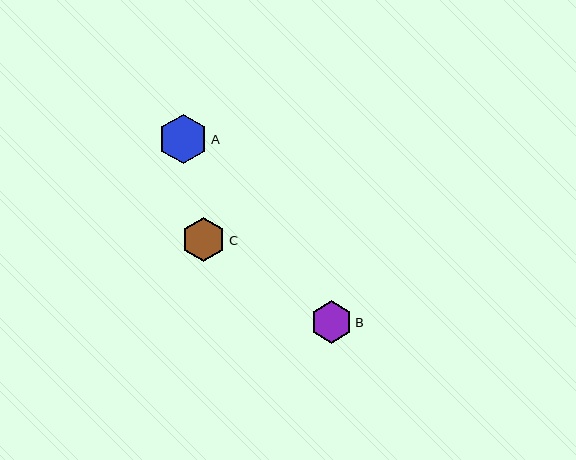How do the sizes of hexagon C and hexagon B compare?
Hexagon C and hexagon B are approximately the same size.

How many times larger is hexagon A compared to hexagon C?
Hexagon A is approximately 1.1 times the size of hexagon C.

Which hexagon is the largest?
Hexagon A is the largest with a size of approximately 49 pixels.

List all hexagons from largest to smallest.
From largest to smallest: A, C, B.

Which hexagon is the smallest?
Hexagon B is the smallest with a size of approximately 42 pixels.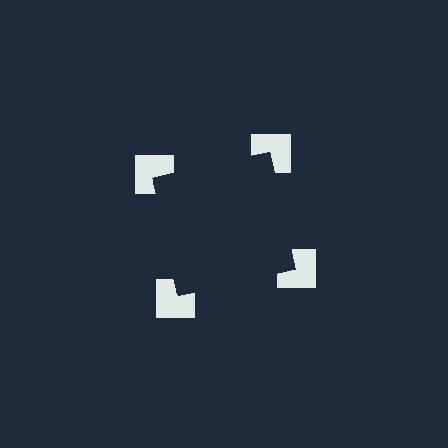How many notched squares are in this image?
There are 4 — one at each vertex of the illusory square.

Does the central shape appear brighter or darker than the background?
It typically appears slightly darker than the background, even though no actual brightness change is drawn.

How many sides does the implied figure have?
4 sides.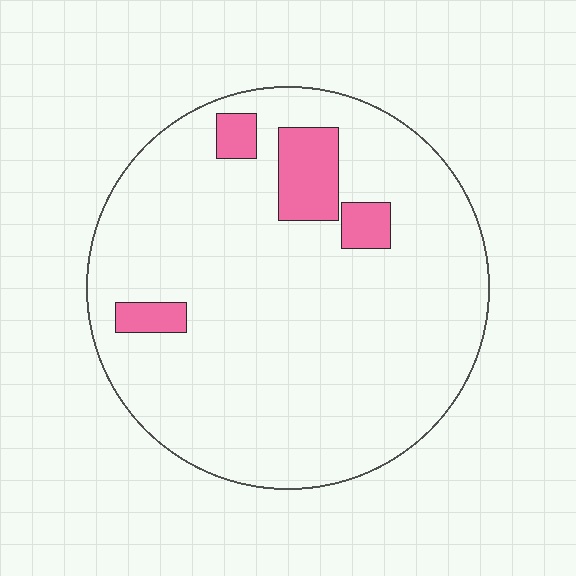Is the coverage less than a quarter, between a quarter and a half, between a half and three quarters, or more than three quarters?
Less than a quarter.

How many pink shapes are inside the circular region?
4.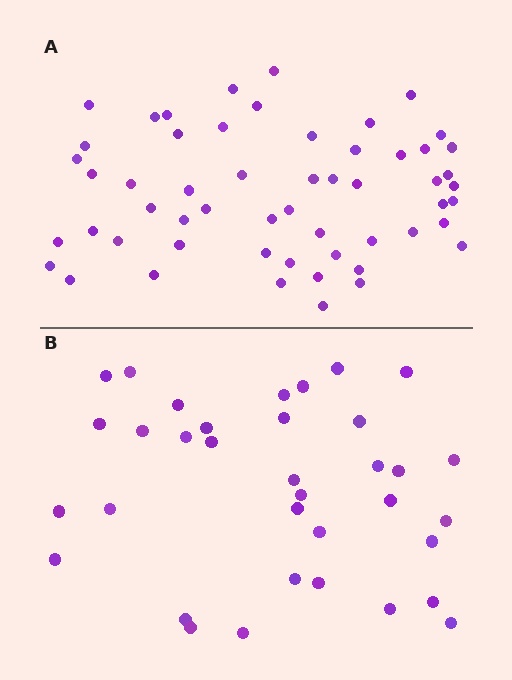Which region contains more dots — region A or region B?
Region A (the top region) has more dots.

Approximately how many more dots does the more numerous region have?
Region A has approximately 20 more dots than region B.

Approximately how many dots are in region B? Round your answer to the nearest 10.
About 40 dots. (The exact count is 35, which rounds to 40.)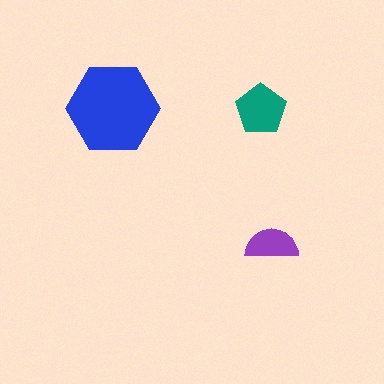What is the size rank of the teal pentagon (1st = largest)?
2nd.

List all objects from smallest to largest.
The purple semicircle, the teal pentagon, the blue hexagon.